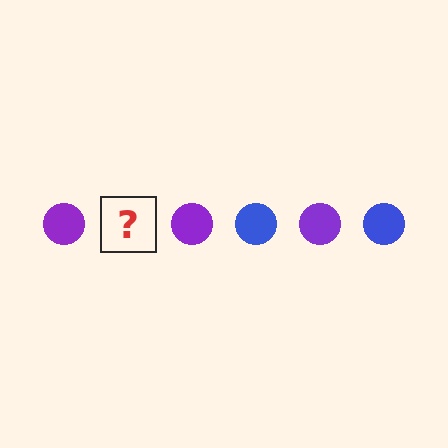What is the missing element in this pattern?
The missing element is a blue circle.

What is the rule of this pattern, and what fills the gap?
The rule is that the pattern cycles through purple, blue circles. The gap should be filled with a blue circle.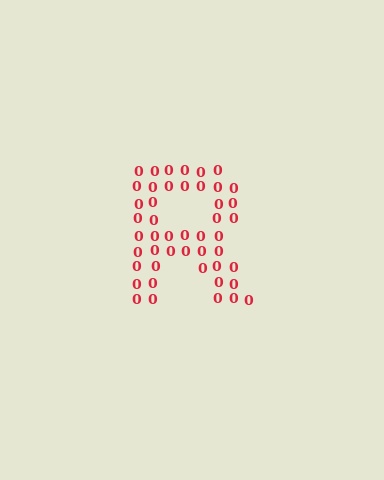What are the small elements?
The small elements are digit 0's.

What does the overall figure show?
The overall figure shows the letter R.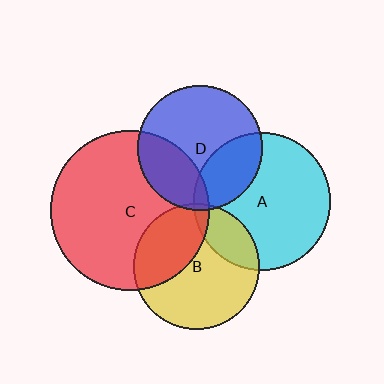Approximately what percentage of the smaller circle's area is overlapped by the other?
Approximately 30%.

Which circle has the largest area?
Circle C (red).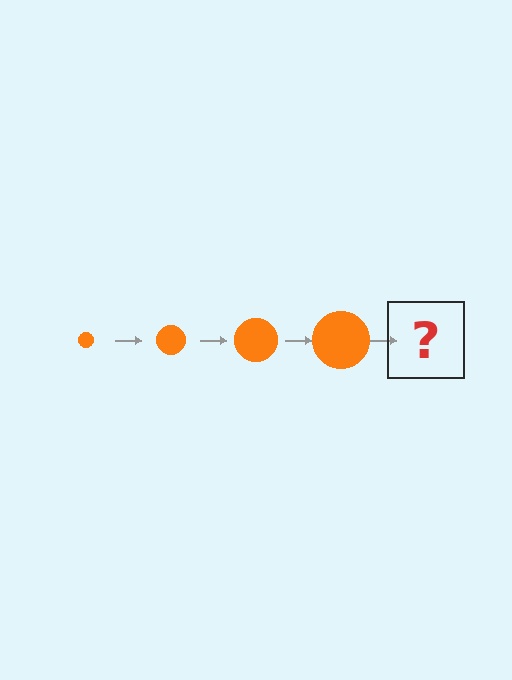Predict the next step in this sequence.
The next step is an orange circle, larger than the previous one.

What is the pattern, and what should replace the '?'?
The pattern is that the circle gets progressively larger each step. The '?' should be an orange circle, larger than the previous one.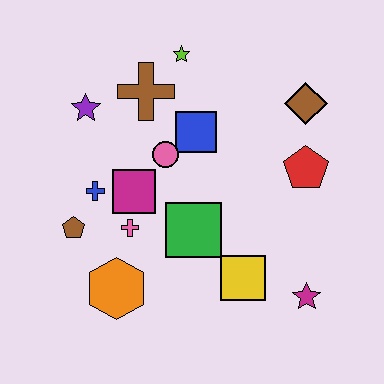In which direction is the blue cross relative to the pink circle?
The blue cross is to the left of the pink circle.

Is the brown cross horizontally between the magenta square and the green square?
Yes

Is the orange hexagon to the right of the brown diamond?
No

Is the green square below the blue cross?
Yes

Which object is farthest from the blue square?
The magenta star is farthest from the blue square.